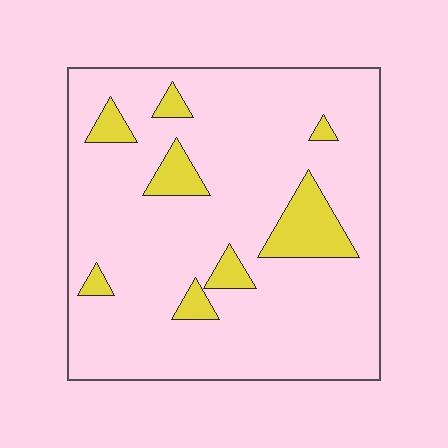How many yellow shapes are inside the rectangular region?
8.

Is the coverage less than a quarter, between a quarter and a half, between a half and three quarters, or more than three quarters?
Less than a quarter.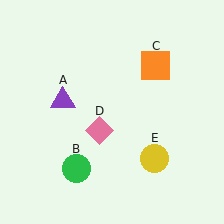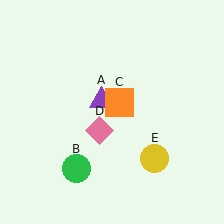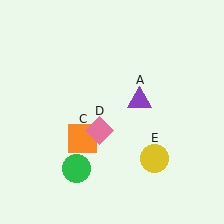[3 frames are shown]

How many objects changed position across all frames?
2 objects changed position: purple triangle (object A), orange square (object C).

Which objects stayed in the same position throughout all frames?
Green circle (object B) and pink diamond (object D) and yellow circle (object E) remained stationary.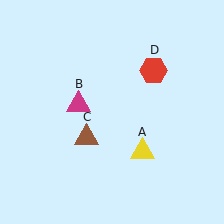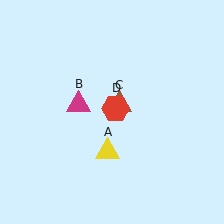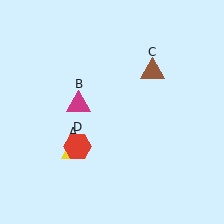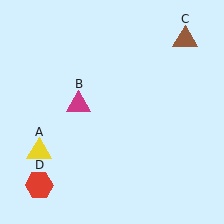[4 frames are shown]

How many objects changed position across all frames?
3 objects changed position: yellow triangle (object A), brown triangle (object C), red hexagon (object D).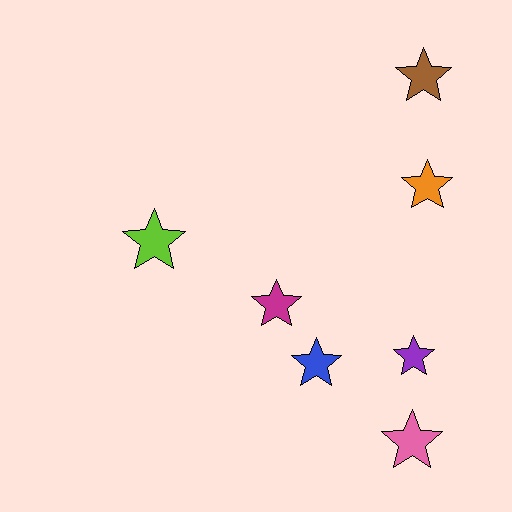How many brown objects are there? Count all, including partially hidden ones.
There is 1 brown object.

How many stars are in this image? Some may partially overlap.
There are 7 stars.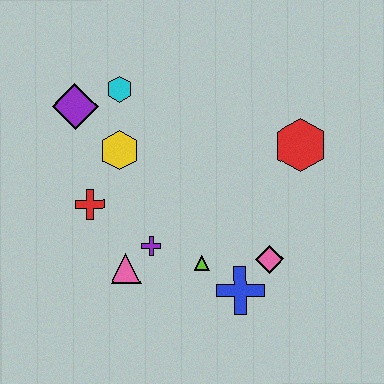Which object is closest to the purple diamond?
The cyan hexagon is closest to the purple diamond.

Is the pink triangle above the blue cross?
Yes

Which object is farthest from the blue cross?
The purple diamond is farthest from the blue cross.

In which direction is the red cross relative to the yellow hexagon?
The red cross is below the yellow hexagon.